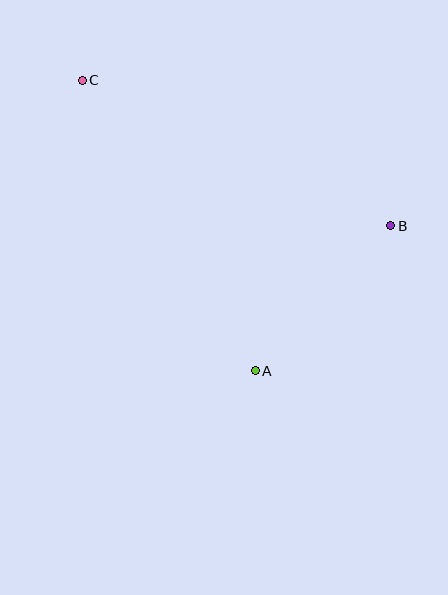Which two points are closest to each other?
Points A and B are closest to each other.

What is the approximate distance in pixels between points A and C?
The distance between A and C is approximately 338 pixels.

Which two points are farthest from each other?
Points B and C are farthest from each other.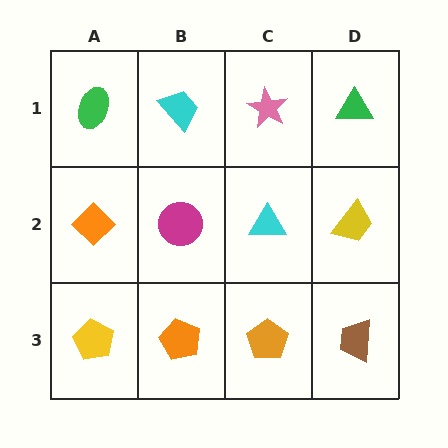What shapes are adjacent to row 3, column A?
An orange diamond (row 2, column A), an orange pentagon (row 3, column B).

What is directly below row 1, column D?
A yellow trapezoid.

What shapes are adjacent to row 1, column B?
A magenta circle (row 2, column B), a green ellipse (row 1, column A), a pink star (row 1, column C).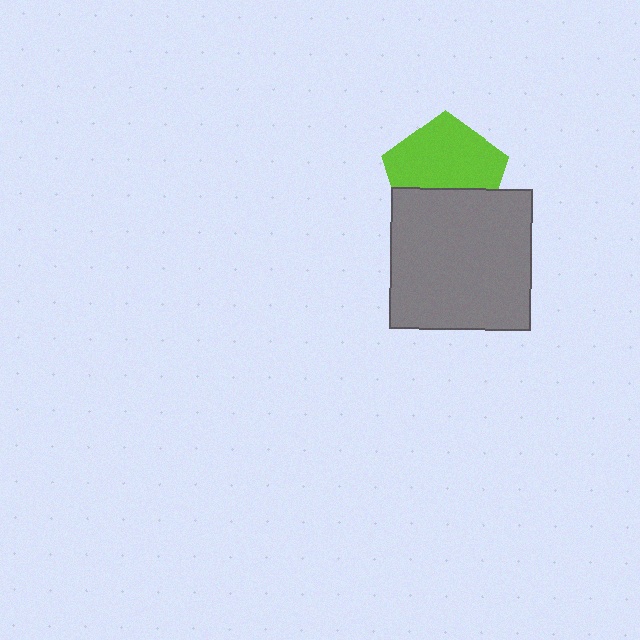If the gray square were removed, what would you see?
You would see the complete lime pentagon.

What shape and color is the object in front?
The object in front is a gray square.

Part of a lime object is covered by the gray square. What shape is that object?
It is a pentagon.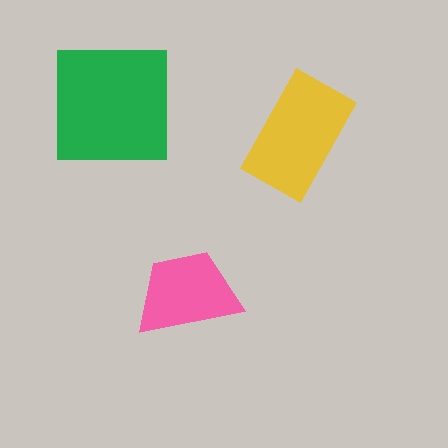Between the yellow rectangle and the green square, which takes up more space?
The green square.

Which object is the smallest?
The pink trapezoid.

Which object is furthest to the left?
The green square is leftmost.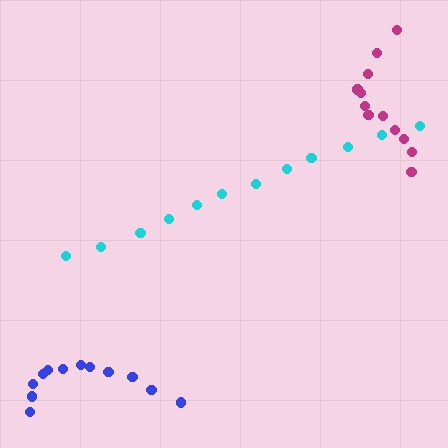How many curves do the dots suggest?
There are 3 distinct paths.